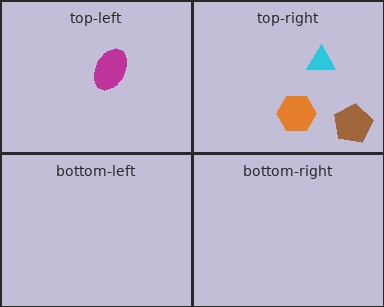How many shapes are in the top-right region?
3.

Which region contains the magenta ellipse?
The top-left region.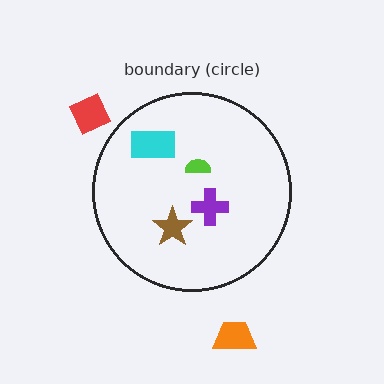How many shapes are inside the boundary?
4 inside, 2 outside.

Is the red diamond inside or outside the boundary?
Outside.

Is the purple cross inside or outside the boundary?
Inside.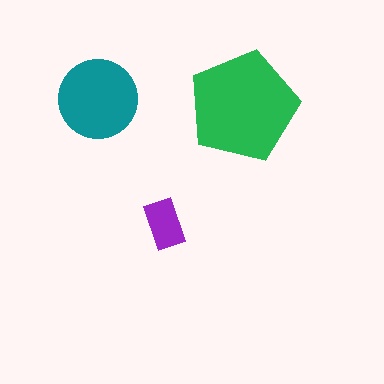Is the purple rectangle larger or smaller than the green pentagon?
Smaller.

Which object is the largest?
The green pentagon.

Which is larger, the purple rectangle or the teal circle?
The teal circle.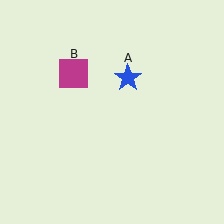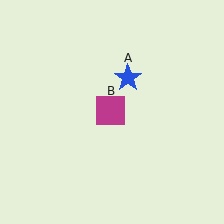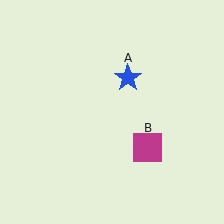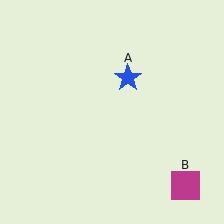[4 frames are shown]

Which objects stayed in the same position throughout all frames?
Blue star (object A) remained stationary.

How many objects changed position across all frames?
1 object changed position: magenta square (object B).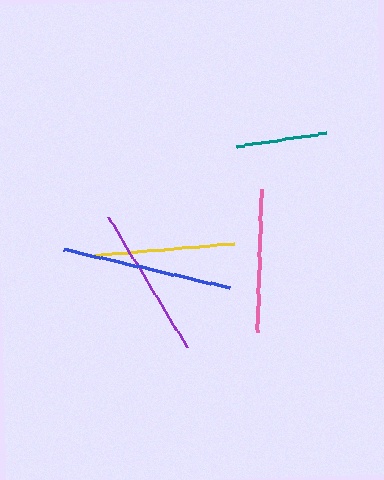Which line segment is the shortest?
The teal line is the shortest at approximately 90 pixels.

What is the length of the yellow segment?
The yellow segment is approximately 140 pixels long.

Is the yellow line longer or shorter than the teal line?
The yellow line is longer than the teal line.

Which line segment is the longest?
The blue line is the longest at approximately 170 pixels.